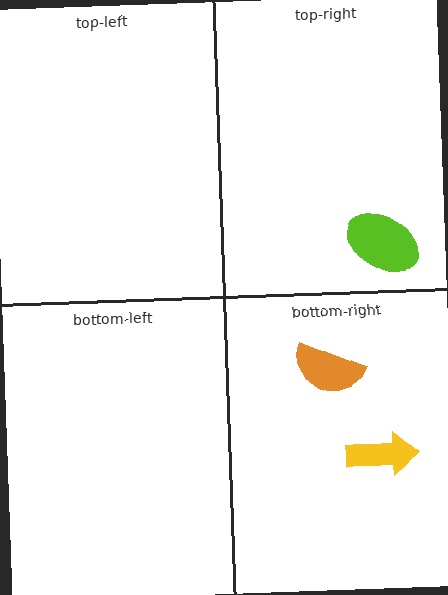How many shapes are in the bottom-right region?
2.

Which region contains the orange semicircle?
The bottom-right region.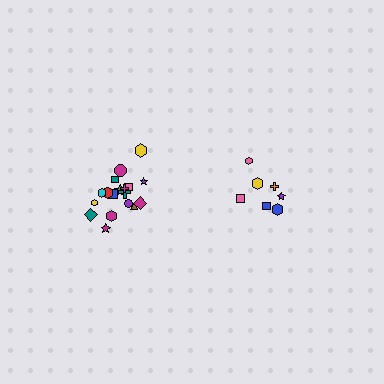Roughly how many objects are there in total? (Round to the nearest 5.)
Roughly 25 objects in total.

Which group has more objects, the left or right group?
The left group.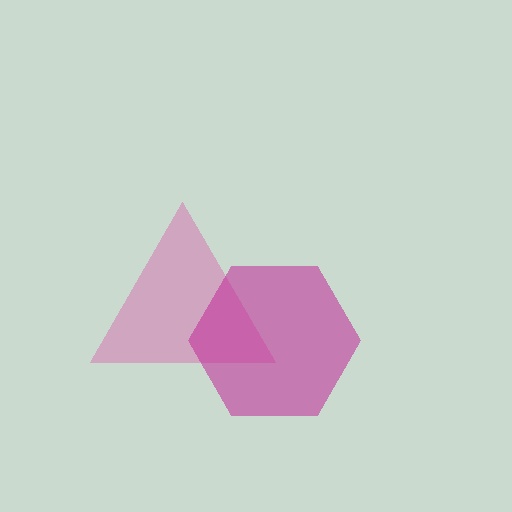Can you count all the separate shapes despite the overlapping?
Yes, there are 2 separate shapes.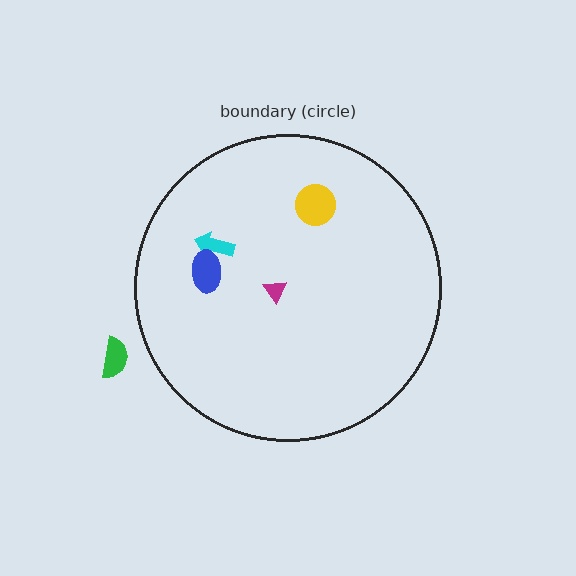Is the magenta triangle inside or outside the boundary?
Inside.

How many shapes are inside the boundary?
4 inside, 1 outside.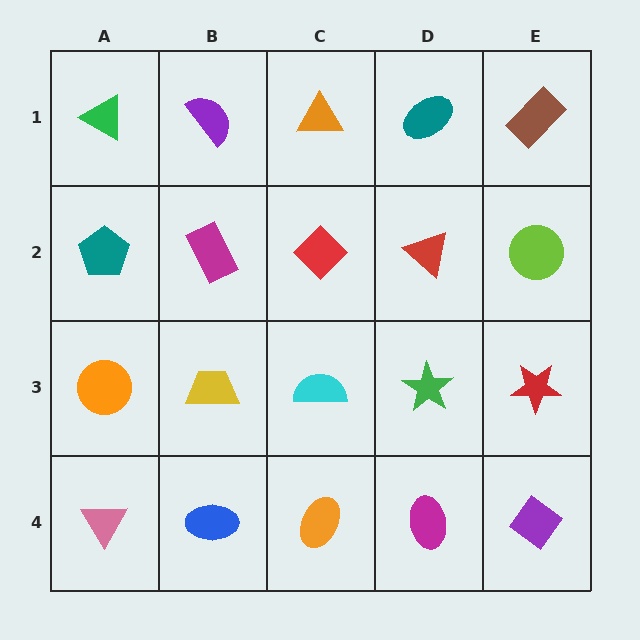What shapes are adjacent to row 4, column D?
A green star (row 3, column D), an orange ellipse (row 4, column C), a purple diamond (row 4, column E).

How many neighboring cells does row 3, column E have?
3.